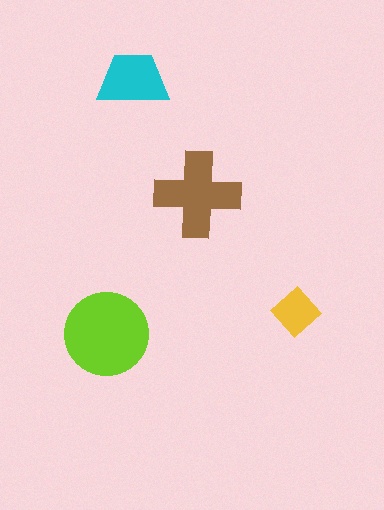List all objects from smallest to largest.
The yellow diamond, the cyan trapezoid, the brown cross, the lime circle.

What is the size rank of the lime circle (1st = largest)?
1st.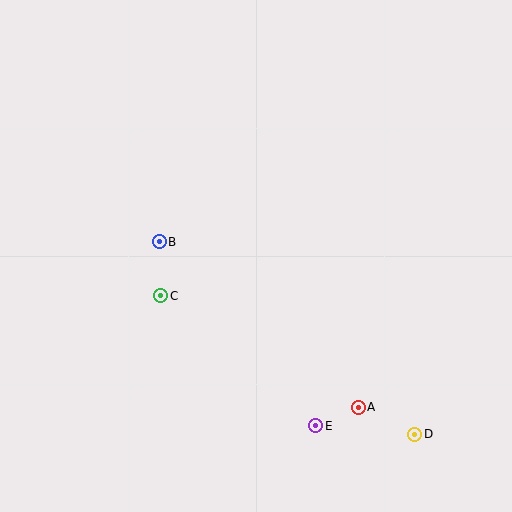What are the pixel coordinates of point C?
Point C is at (161, 296).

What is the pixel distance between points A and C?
The distance between A and C is 227 pixels.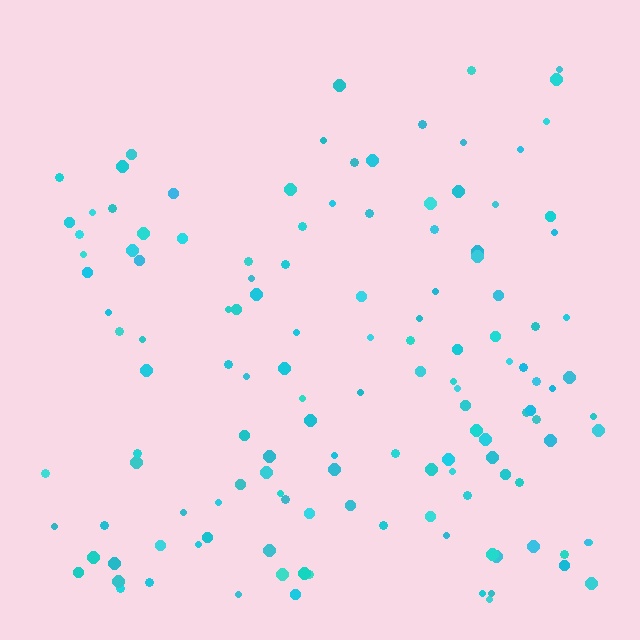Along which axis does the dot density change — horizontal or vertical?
Vertical.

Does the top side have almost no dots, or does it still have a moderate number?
Still a moderate number, just noticeably fewer than the bottom.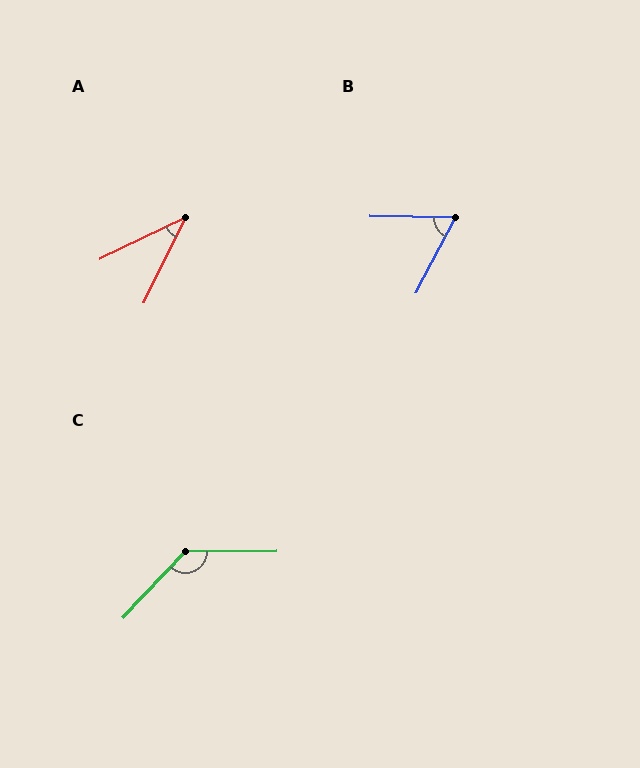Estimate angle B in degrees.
Approximately 64 degrees.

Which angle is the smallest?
A, at approximately 38 degrees.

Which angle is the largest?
C, at approximately 134 degrees.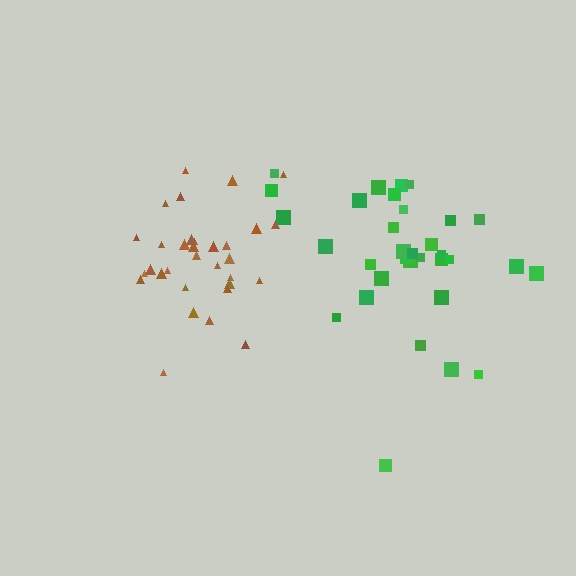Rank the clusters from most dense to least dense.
brown, green.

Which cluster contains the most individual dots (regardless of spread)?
Green (33).